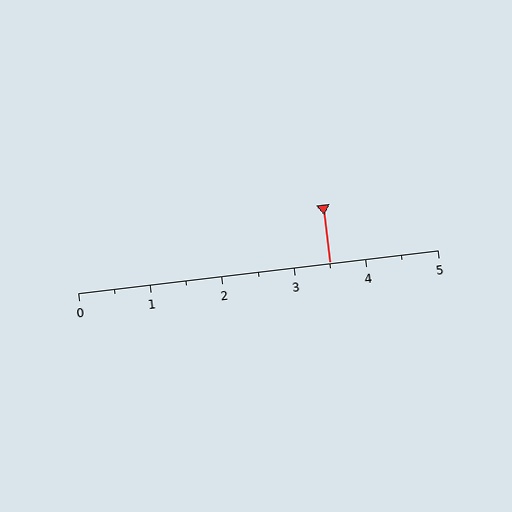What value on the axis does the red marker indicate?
The marker indicates approximately 3.5.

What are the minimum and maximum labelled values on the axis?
The axis runs from 0 to 5.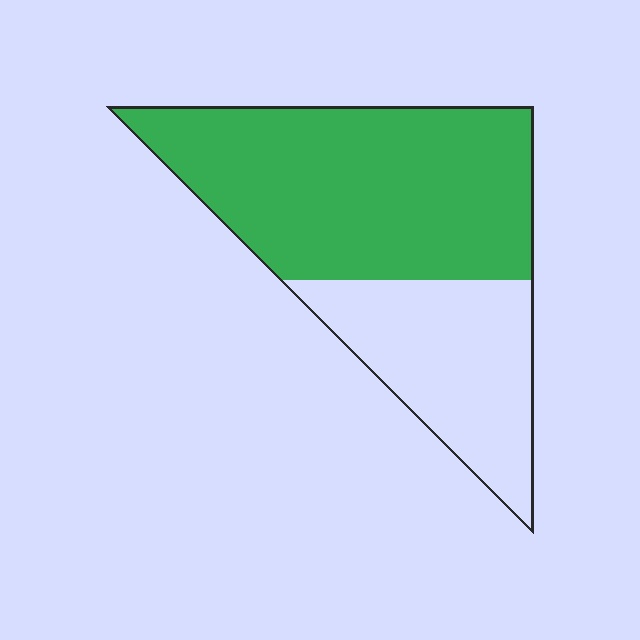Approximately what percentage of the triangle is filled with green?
Approximately 65%.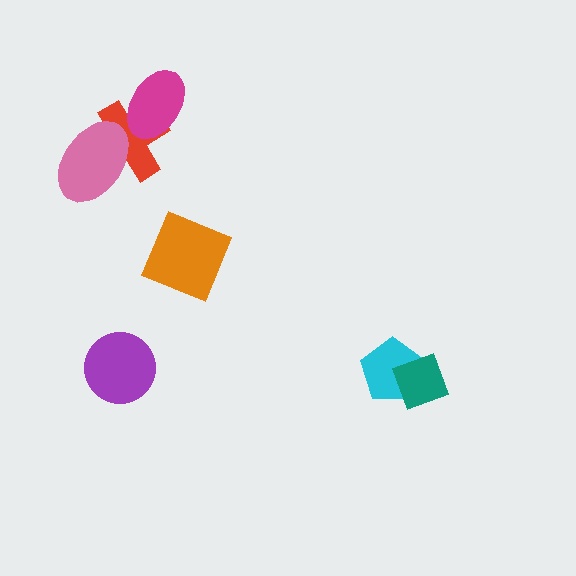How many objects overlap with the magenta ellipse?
1 object overlaps with the magenta ellipse.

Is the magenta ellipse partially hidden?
No, no other shape covers it.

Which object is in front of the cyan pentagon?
The teal diamond is in front of the cyan pentagon.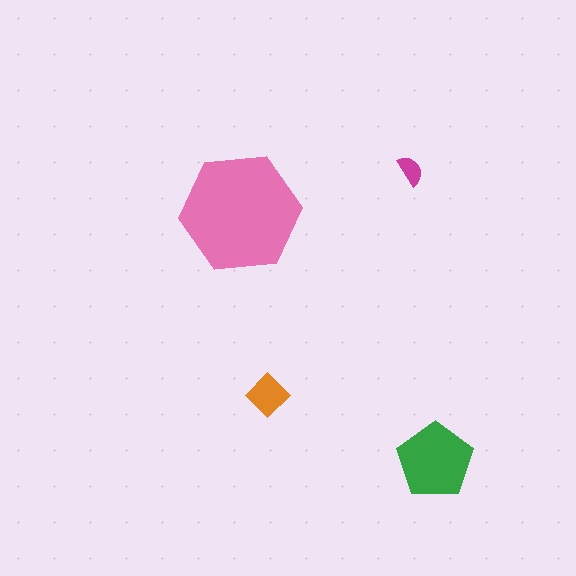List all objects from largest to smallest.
The pink hexagon, the green pentagon, the orange diamond, the magenta semicircle.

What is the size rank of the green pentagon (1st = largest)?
2nd.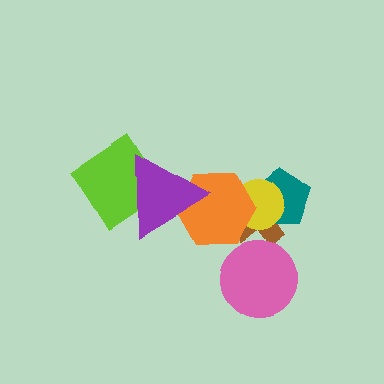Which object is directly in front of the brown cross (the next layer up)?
The teal pentagon is directly in front of the brown cross.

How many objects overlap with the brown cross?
4 objects overlap with the brown cross.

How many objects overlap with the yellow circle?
3 objects overlap with the yellow circle.